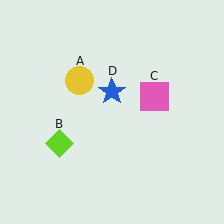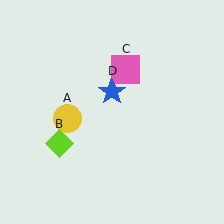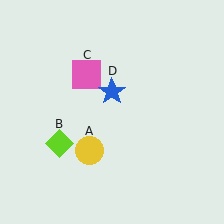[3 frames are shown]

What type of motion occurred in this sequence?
The yellow circle (object A), pink square (object C) rotated counterclockwise around the center of the scene.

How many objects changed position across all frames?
2 objects changed position: yellow circle (object A), pink square (object C).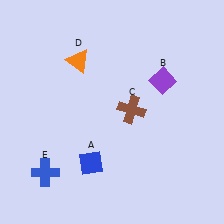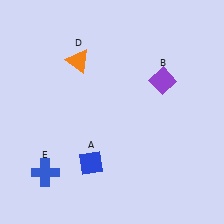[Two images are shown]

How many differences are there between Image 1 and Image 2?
There is 1 difference between the two images.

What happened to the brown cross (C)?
The brown cross (C) was removed in Image 2. It was in the top-right area of Image 1.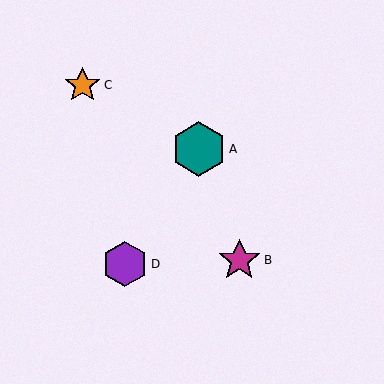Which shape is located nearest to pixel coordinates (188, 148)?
The teal hexagon (labeled A) at (199, 149) is nearest to that location.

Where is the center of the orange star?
The center of the orange star is at (83, 85).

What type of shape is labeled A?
Shape A is a teal hexagon.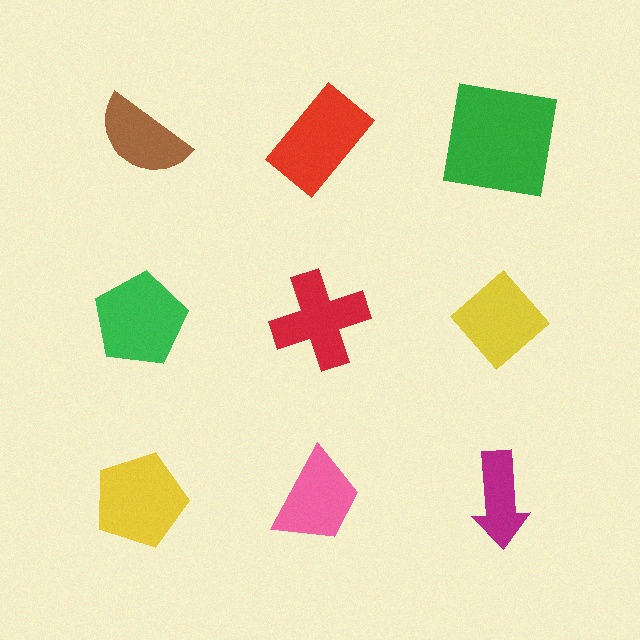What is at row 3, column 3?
A magenta arrow.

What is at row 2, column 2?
A red cross.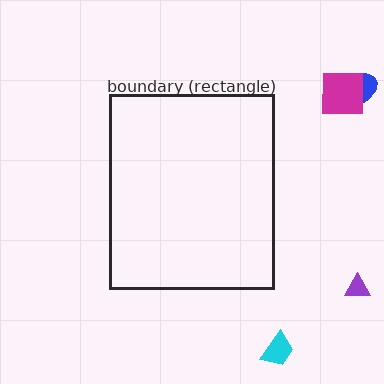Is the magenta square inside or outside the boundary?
Outside.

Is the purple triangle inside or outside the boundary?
Outside.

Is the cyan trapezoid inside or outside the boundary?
Outside.